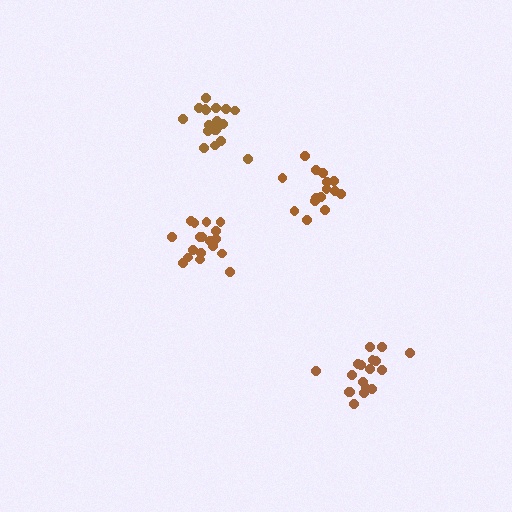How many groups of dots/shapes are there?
There are 4 groups.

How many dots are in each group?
Group 1: 15 dots, Group 2: 18 dots, Group 3: 18 dots, Group 4: 20 dots (71 total).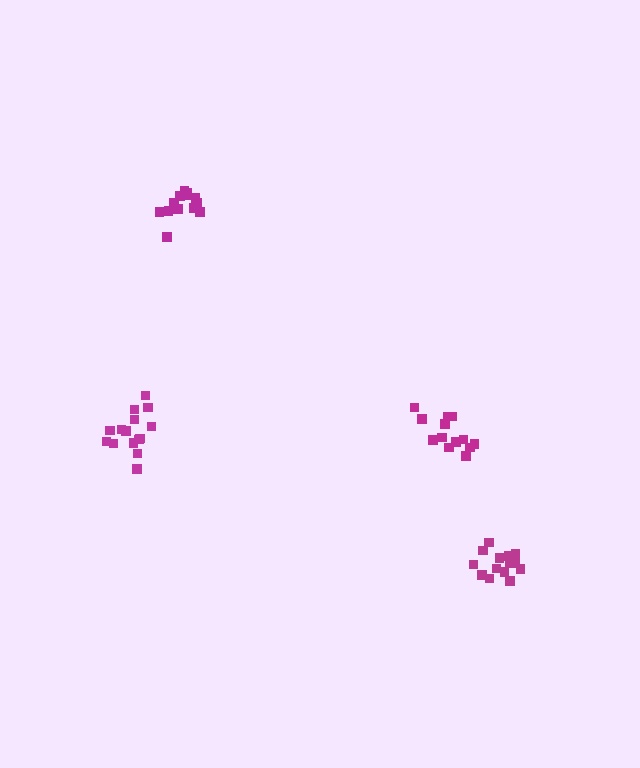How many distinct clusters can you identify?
There are 4 distinct clusters.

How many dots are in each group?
Group 1: 15 dots, Group 2: 13 dots, Group 3: 15 dots, Group 4: 15 dots (58 total).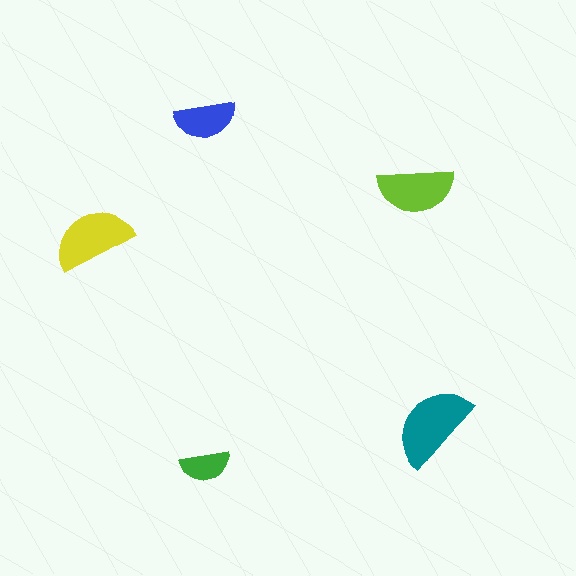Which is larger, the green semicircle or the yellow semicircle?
The yellow one.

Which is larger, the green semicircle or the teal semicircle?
The teal one.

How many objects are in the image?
There are 5 objects in the image.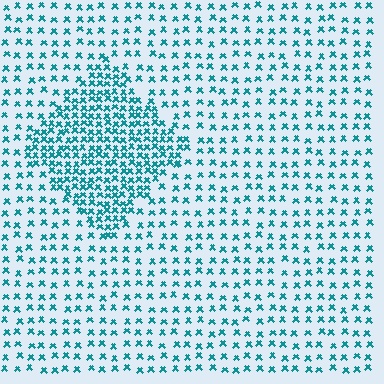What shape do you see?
I see a diamond.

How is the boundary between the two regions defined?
The boundary is defined by a change in element density (approximately 2.3x ratio). All elements are the same color, size, and shape.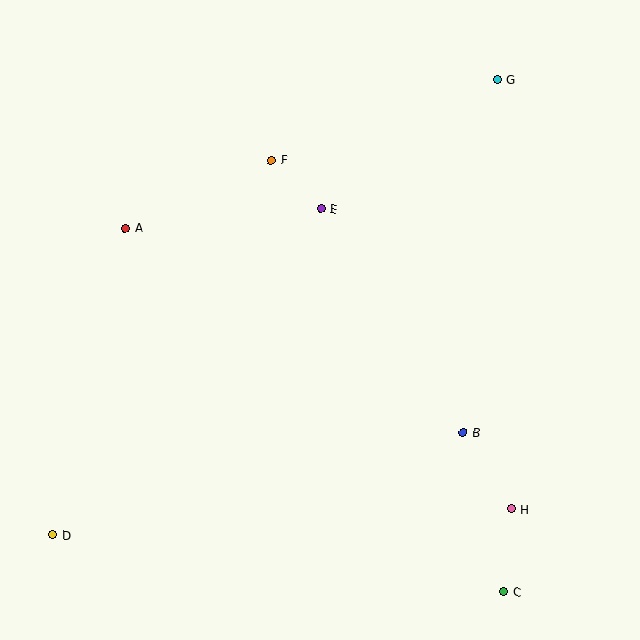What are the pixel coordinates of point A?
Point A is at (125, 228).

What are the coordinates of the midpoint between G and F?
The midpoint between G and F is at (384, 120).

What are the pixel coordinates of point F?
Point F is at (272, 160).